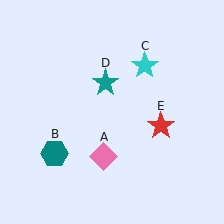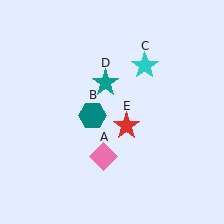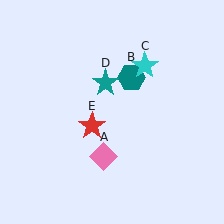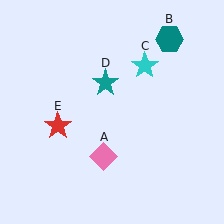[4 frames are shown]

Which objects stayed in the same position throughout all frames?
Pink diamond (object A) and cyan star (object C) and teal star (object D) remained stationary.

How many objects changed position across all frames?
2 objects changed position: teal hexagon (object B), red star (object E).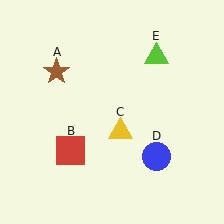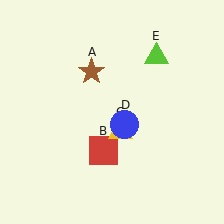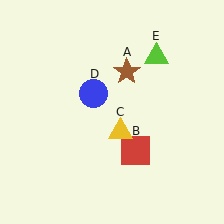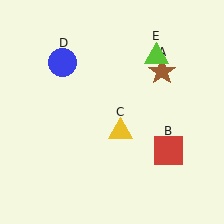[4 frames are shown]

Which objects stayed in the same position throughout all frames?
Yellow triangle (object C) and lime triangle (object E) remained stationary.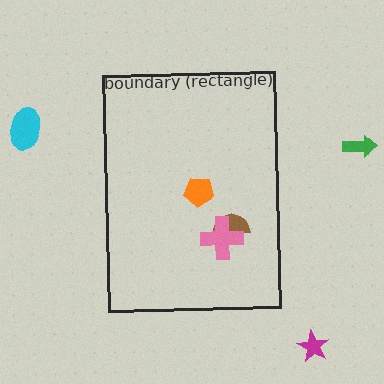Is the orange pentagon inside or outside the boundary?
Inside.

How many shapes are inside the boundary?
3 inside, 3 outside.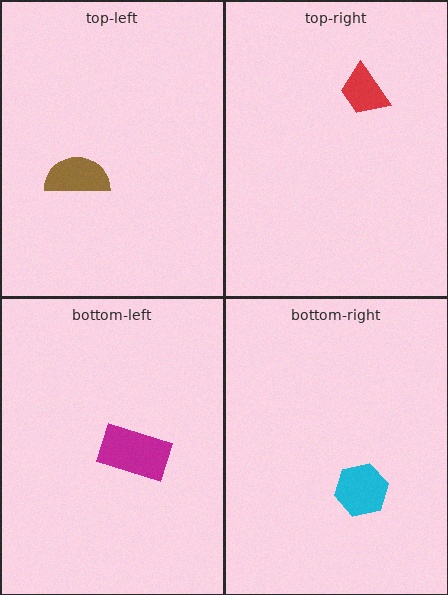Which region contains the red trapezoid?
The top-right region.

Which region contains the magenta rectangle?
The bottom-left region.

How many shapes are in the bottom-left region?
1.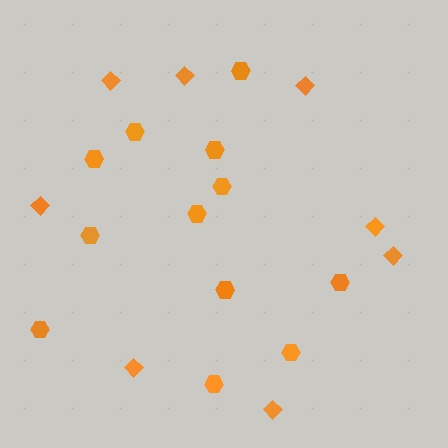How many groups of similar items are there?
There are 2 groups: one group of diamonds (8) and one group of hexagons (12).